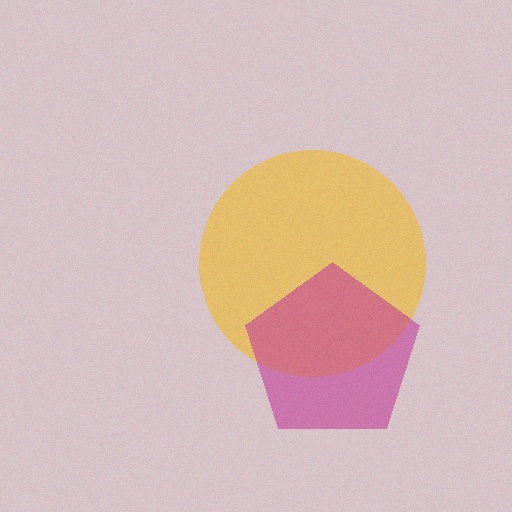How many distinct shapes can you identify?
There are 2 distinct shapes: a yellow circle, a magenta pentagon.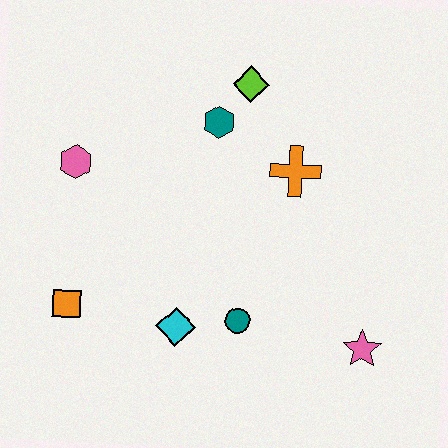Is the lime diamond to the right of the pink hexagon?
Yes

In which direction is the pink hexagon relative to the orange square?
The pink hexagon is above the orange square.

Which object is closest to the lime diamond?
The teal hexagon is closest to the lime diamond.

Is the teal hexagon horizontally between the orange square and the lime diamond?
Yes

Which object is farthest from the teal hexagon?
The pink star is farthest from the teal hexagon.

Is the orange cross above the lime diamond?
No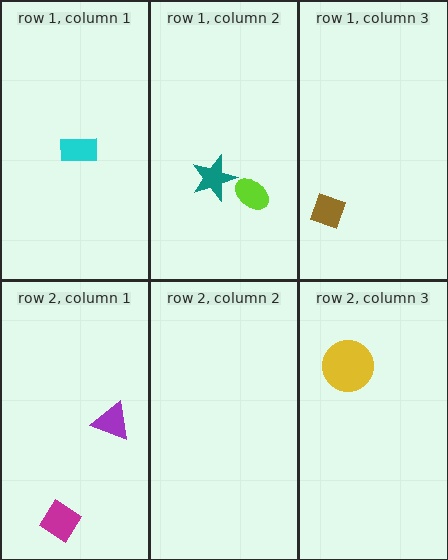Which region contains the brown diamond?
The row 1, column 3 region.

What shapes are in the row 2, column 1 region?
The purple triangle, the magenta diamond.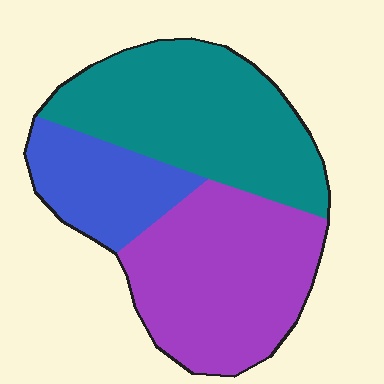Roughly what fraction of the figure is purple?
Purple covers around 40% of the figure.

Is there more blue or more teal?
Teal.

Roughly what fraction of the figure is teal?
Teal covers around 40% of the figure.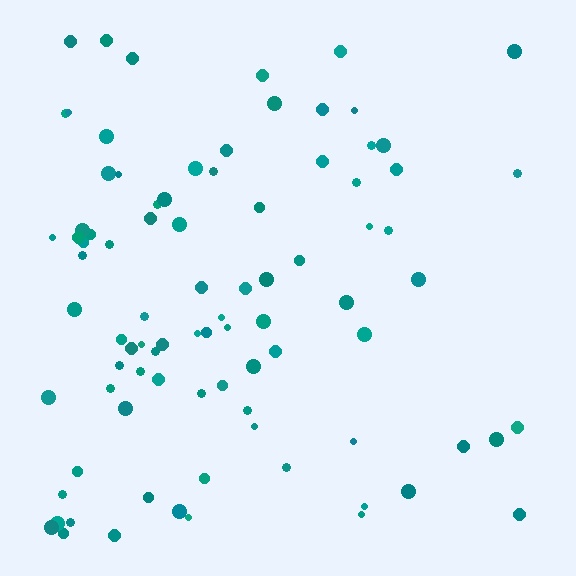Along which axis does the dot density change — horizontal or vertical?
Horizontal.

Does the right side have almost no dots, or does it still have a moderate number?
Still a moderate number, just noticeably fewer than the left.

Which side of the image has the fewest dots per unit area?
The right.